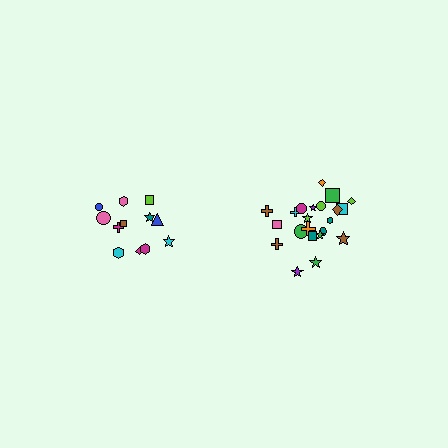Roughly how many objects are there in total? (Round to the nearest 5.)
Roughly 35 objects in total.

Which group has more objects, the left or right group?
The right group.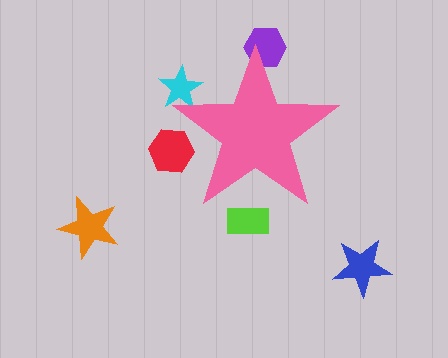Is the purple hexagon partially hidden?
Yes, the purple hexagon is partially hidden behind the pink star.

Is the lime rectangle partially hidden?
Yes, the lime rectangle is partially hidden behind the pink star.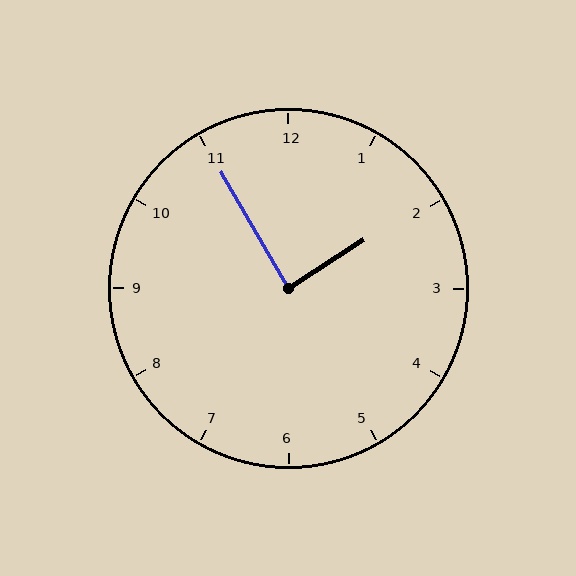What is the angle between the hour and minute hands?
Approximately 88 degrees.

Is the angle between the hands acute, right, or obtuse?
It is right.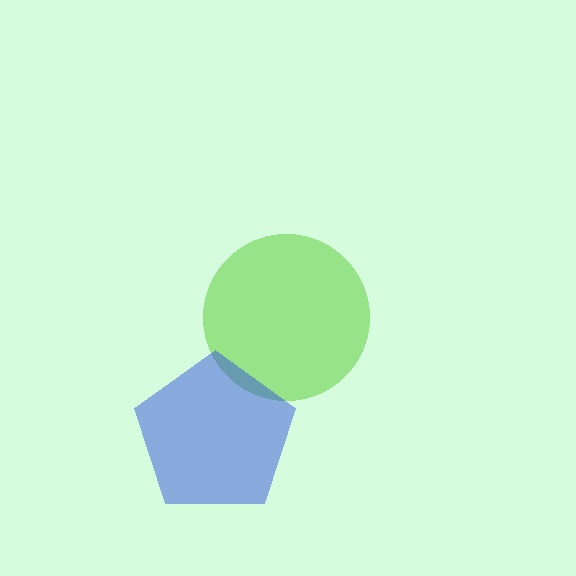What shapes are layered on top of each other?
The layered shapes are: a lime circle, a blue pentagon.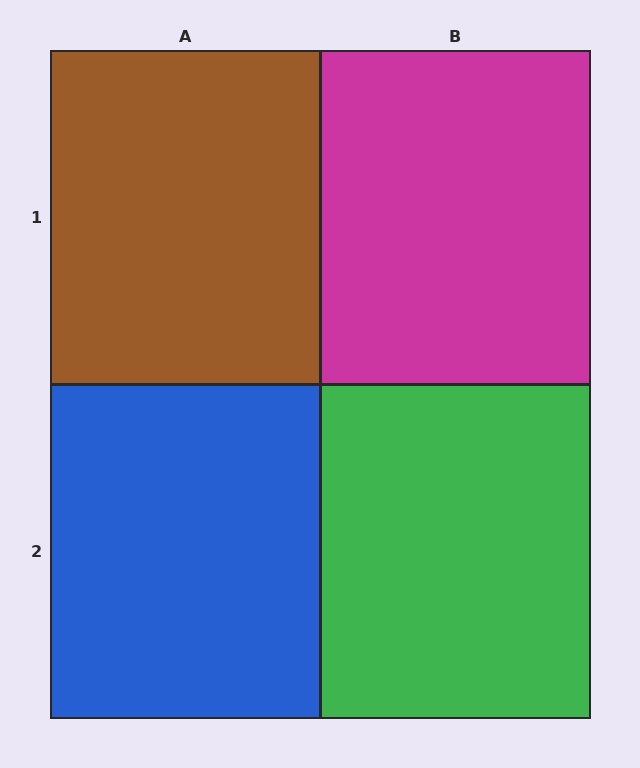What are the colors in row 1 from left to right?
Brown, magenta.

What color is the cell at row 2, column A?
Blue.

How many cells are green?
1 cell is green.